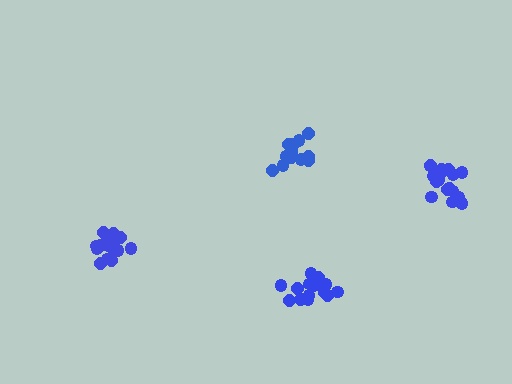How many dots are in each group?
Group 1: 17 dots, Group 2: 12 dots, Group 3: 15 dots, Group 4: 18 dots (62 total).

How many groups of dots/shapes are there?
There are 4 groups.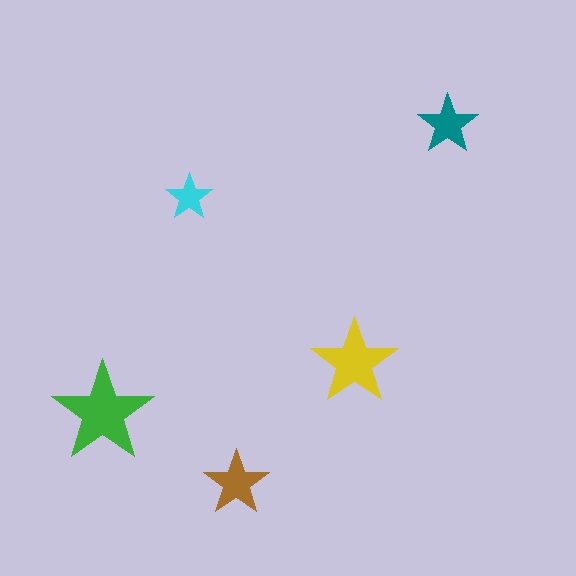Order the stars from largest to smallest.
the green one, the yellow one, the brown one, the teal one, the cyan one.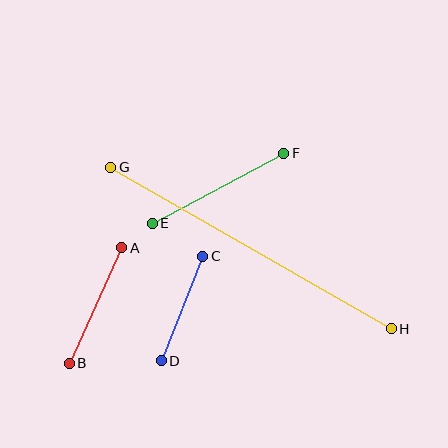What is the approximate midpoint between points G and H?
The midpoint is at approximately (251, 248) pixels.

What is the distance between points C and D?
The distance is approximately 113 pixels.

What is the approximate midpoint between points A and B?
The midpoint is at approximately (96, 305) pixels.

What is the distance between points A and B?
The distance is approximately 127 pixels.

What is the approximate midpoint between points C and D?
The midpoint is at approximately (182, 308) pixels.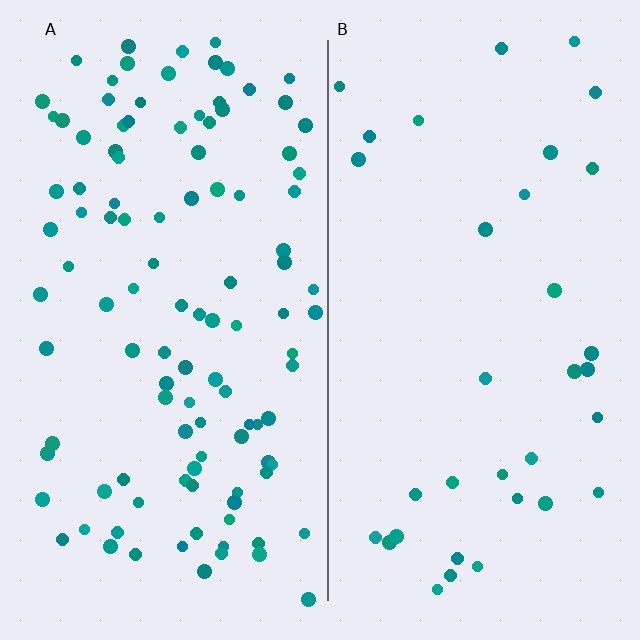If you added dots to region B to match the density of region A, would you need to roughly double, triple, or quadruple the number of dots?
Approximately triple.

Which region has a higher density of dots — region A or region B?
A (the left).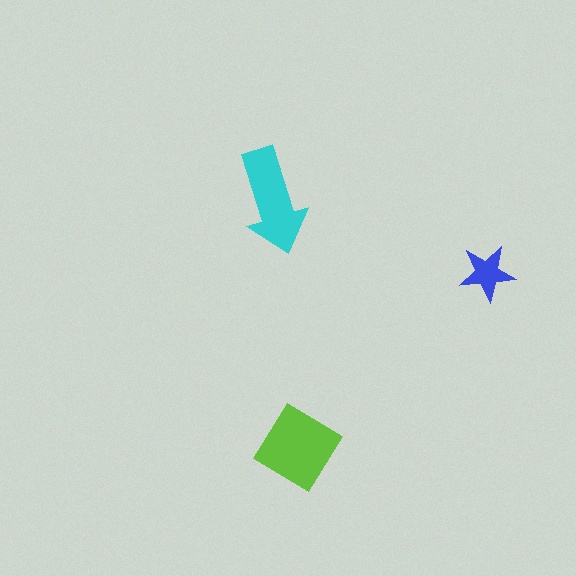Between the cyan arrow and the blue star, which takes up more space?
The cyan arrow.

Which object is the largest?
The lime diamond.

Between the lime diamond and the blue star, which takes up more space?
The lime diamond.